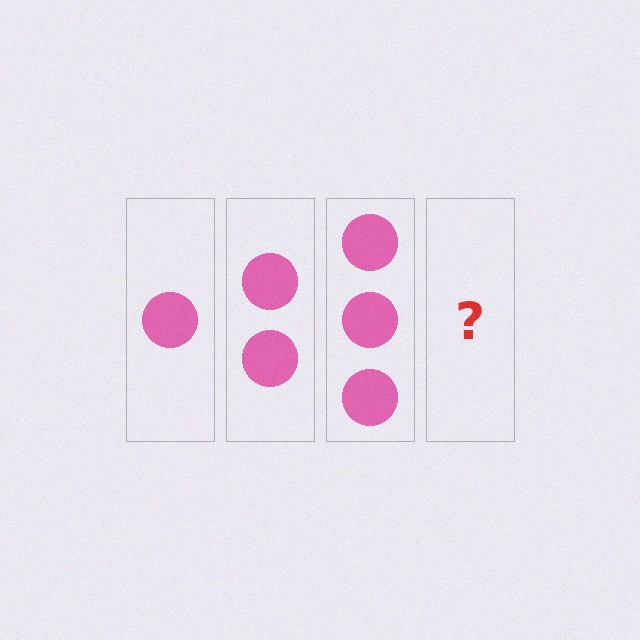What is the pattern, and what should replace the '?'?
The pattern is that each step adds one more circle. The '?' should be 4 circles.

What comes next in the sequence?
The next element should be 4 circles.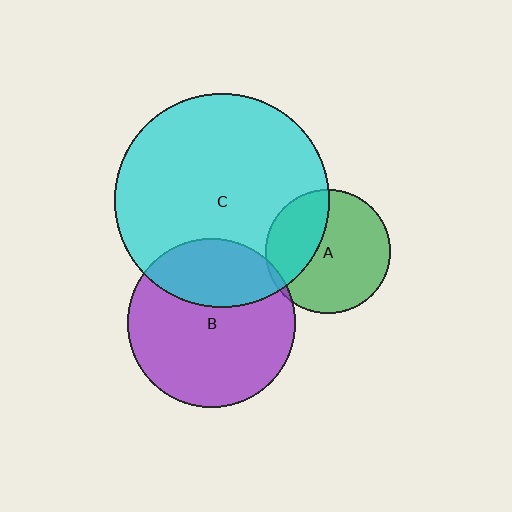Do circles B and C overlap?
Yes.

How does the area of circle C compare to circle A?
Approximately 3.0 times.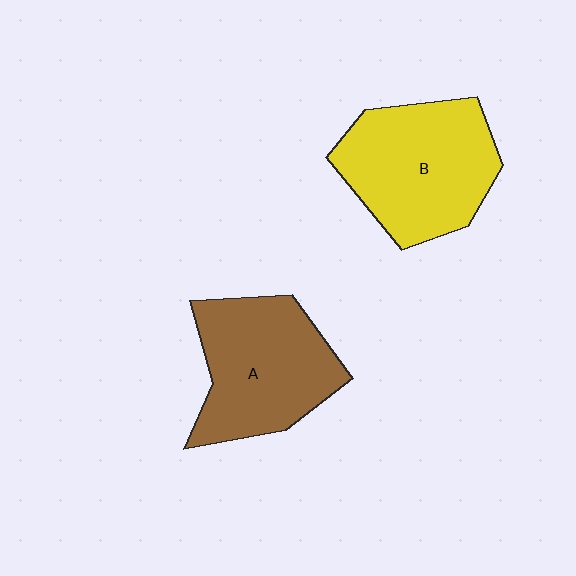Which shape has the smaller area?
Shape A (brown).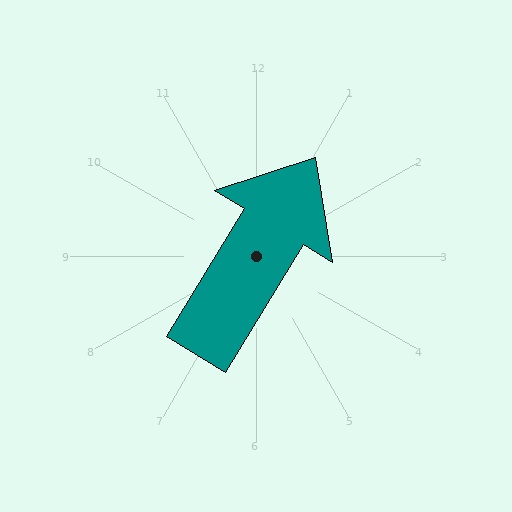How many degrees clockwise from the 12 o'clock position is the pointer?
Approximately 31 degrees.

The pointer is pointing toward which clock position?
Roughly 1 o'clock.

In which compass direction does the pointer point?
Northeast.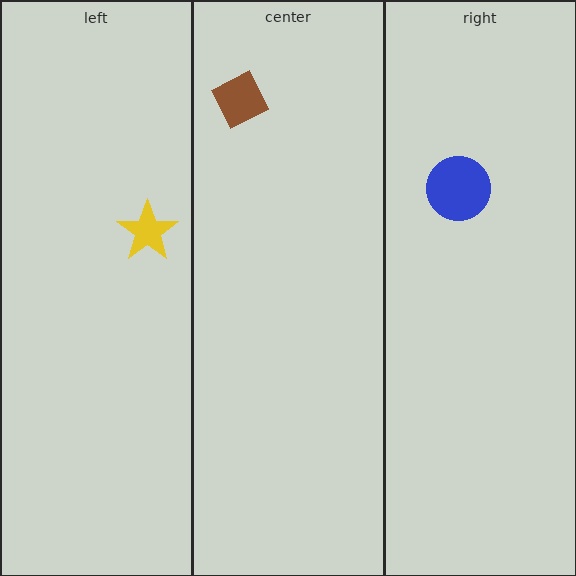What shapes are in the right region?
The blue circle.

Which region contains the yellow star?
The left region.